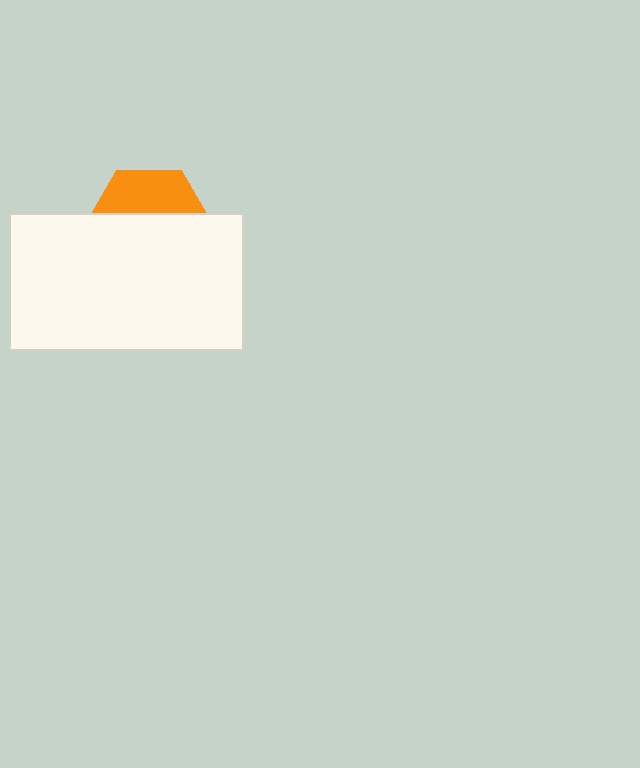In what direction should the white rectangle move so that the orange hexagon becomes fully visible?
The white rectangle should move down. That is the shortest direction to clear the overlap and leave the orange hexagon fully visible.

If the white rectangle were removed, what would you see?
You would see the complete orange hexagon.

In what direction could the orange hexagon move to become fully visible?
The orange hexagon could move up. That would shift it out from behind the white rectangle entirely.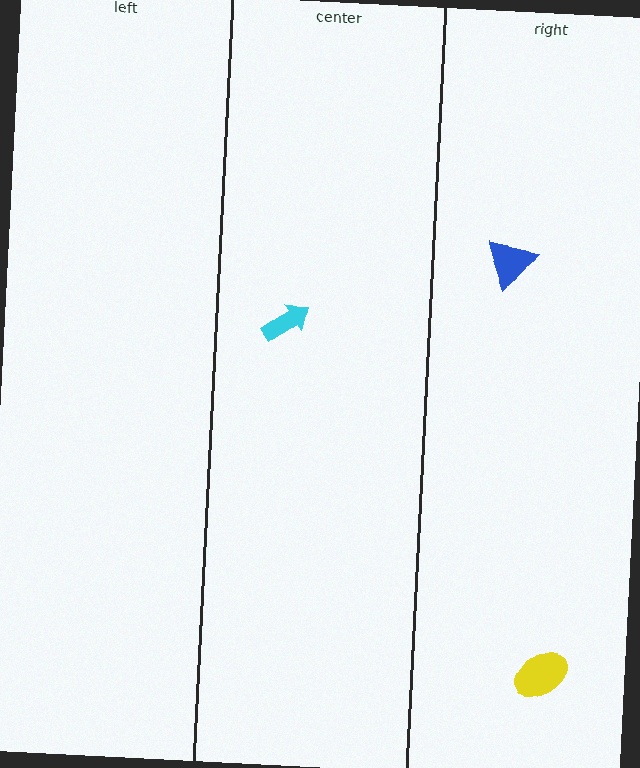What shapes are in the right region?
The yellow ellipse, the blue triangle.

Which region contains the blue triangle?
The right region.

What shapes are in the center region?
The cyan arrow.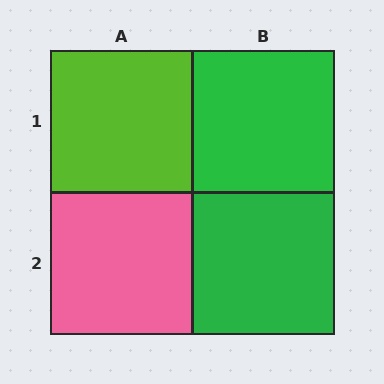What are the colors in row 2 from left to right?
Pink, green.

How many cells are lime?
1 cell is lime.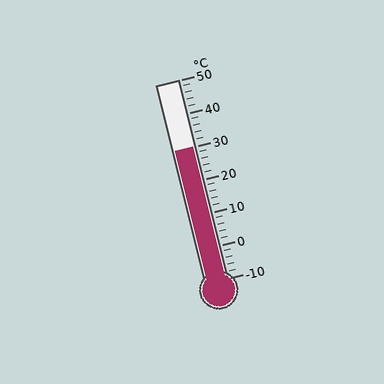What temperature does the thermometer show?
The thermometer shows approximately 30°C.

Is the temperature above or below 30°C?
The temperature is at 30°C.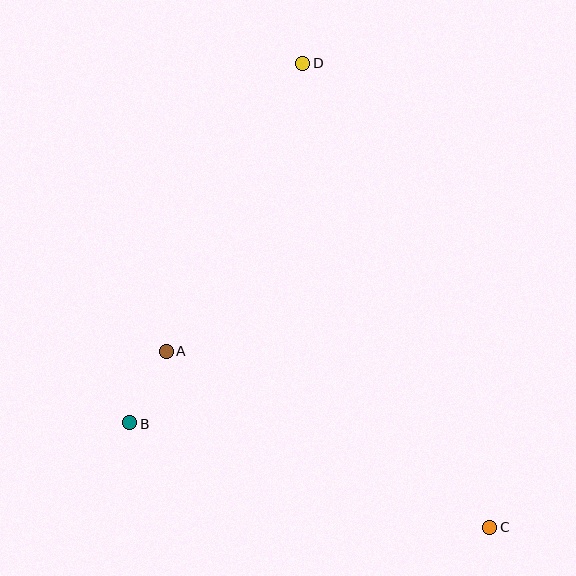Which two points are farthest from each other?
Points C and D are farthest from each other.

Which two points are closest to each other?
Points A and B are closest to each other.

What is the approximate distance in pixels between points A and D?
The distance between A and D is approximately 318 pixels.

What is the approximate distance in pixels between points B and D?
The distance between B and D is approximately 399 pixels.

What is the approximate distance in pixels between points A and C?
The distance between A and C is approximately 368 pixels.